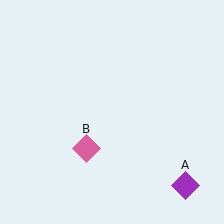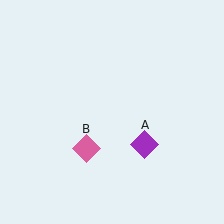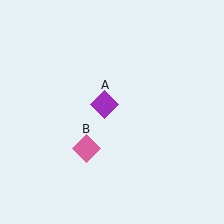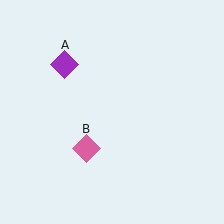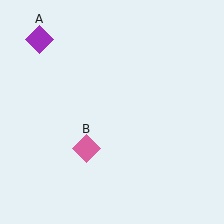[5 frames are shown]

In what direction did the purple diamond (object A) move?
The purple diamond (object A) moved up and to the left.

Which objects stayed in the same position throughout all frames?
Pink diamond (object B) remained stationary.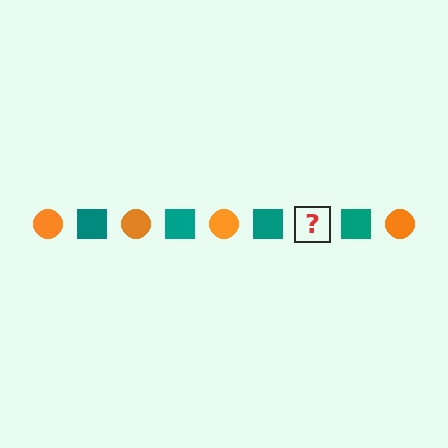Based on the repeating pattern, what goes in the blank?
The blank should be an orange circle.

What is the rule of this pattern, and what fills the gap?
The rule is that the pattern alternates between orange circle and teal square. The gap should be filled with an orange circle.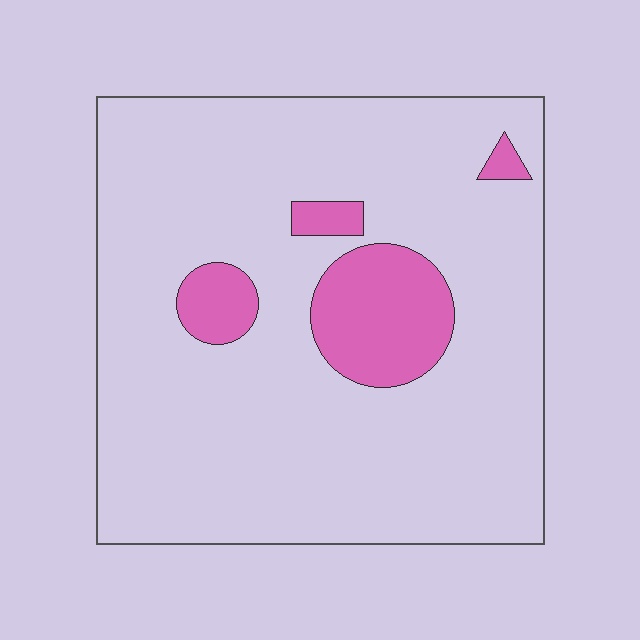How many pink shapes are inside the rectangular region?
4.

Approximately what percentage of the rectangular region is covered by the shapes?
Approximately 15%.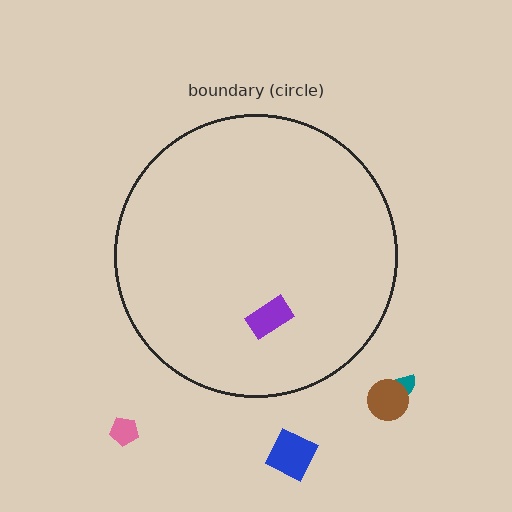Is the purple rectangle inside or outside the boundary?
Inside.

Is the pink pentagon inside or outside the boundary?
Outside.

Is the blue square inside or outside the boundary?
Outside.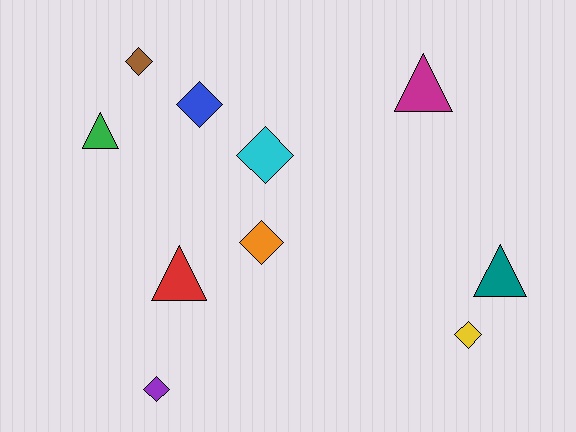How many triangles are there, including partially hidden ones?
There are 4 triangles.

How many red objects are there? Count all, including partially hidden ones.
There is 1 red object.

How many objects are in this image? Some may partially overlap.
There are 10 objects.